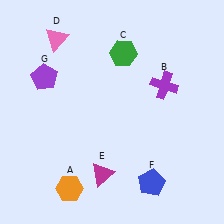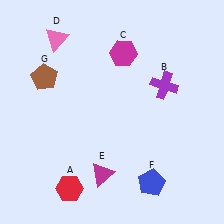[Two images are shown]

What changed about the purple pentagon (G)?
In Image 1, G is purple. In Image 2, it changed to brown.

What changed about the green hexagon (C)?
In Image 1, C is green. In Image 2, it changed to magenta.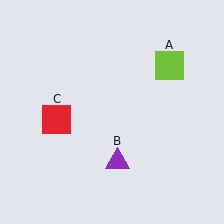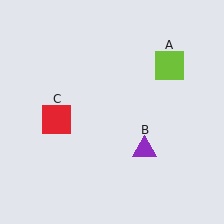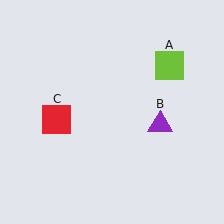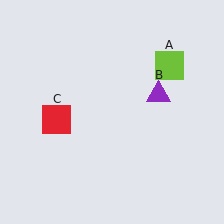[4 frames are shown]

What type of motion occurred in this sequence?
The purple triangle (object B) rotated counterclockwise around the center of the scene.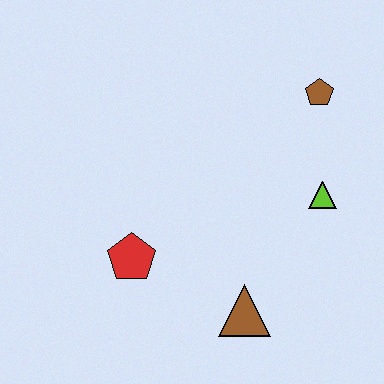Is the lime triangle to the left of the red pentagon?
No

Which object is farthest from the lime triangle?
The red pentagon is farthest from the lime triangle.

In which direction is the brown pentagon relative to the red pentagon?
The brown pentagon is to the right of the red pentagon.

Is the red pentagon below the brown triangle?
No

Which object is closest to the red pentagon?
The brown triangle is closest to the red pentagon.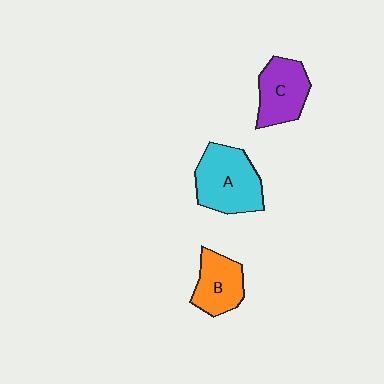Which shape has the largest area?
Shape A (cyan).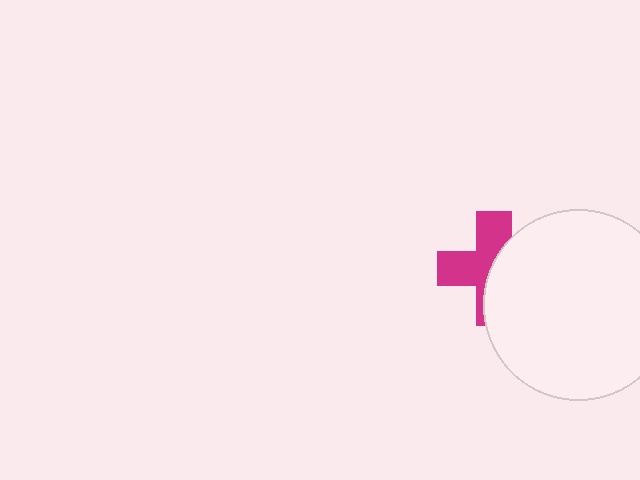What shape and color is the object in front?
The object in front is a white circle.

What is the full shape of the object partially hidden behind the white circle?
The partially hidden object is a magenta cross.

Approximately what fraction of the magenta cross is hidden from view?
Roughly 48% of the magenta cross is hidden behind the white circle.